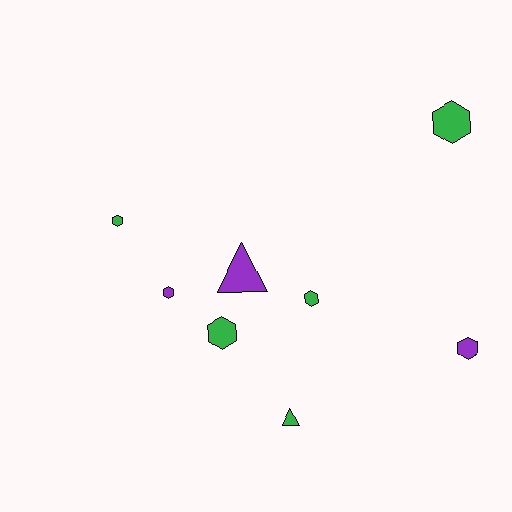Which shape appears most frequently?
Hexagon, with 6 objects.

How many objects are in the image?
There are 8 objects.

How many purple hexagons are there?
There are 2 purple hexagons.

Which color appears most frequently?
Green, with 5 objects.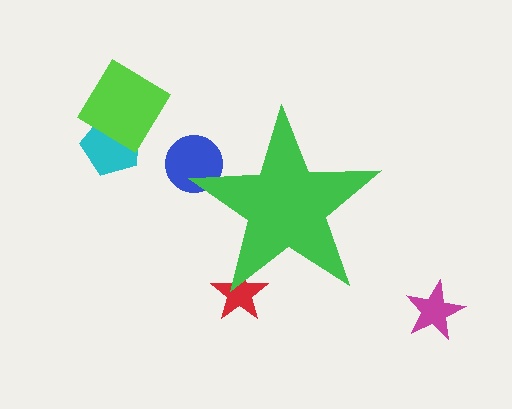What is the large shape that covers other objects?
A green star.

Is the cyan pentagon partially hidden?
No, the cyan pentagon is fully visible.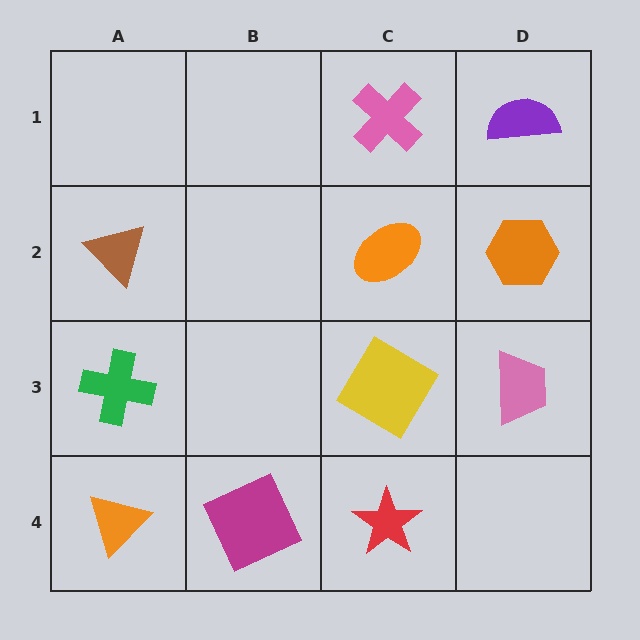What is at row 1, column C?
A pink cross.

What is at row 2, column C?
An orange ellipse.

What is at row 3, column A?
A green cross.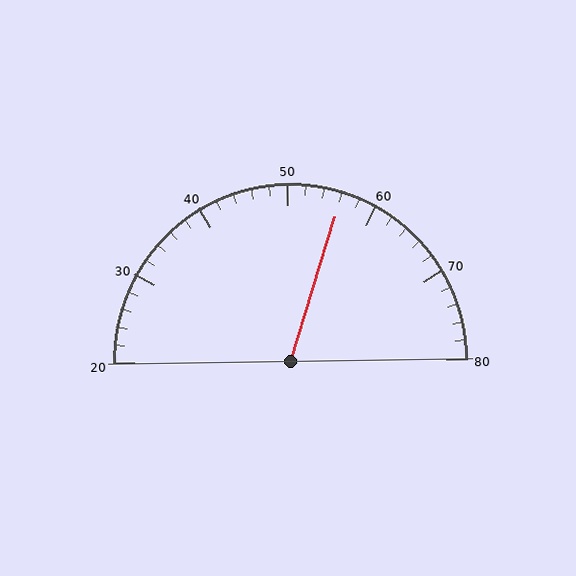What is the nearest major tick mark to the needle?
The nearest major tick mark is 60.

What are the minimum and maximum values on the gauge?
The gauge ranges from 20 to 80.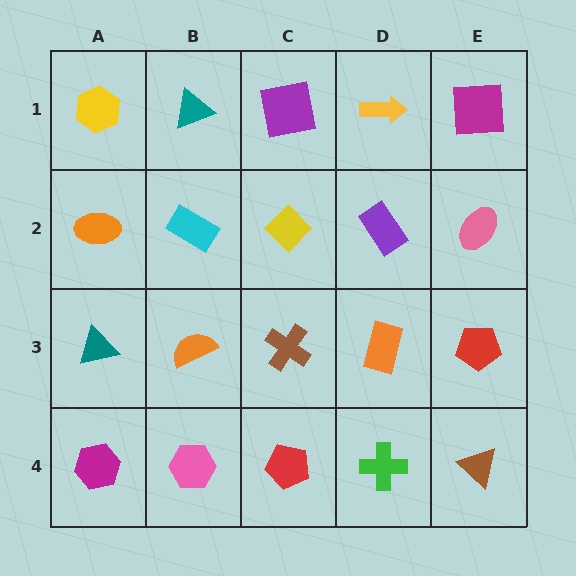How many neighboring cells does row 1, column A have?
2.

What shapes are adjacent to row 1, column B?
A cyan rectangle (row 2, column B), a yellow hexagon (row 1, column A), a purple square (row 1, column C).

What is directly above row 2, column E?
A magenta square.